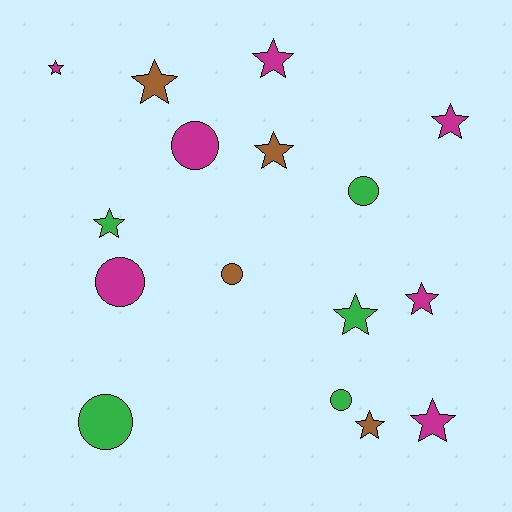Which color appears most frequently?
Magenta, with 7 objects.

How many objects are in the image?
There are 16 objects.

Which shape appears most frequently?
Star, with 10 objects.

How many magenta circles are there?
There are 2 magenta circles.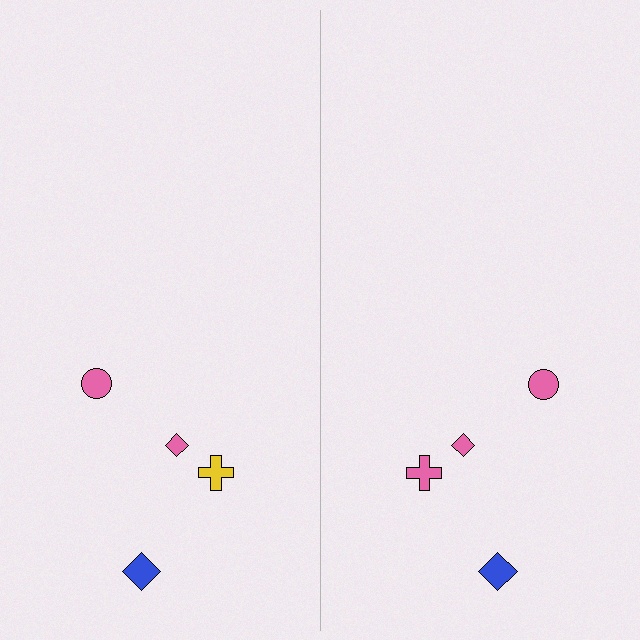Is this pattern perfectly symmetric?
No, the pattern is not perfectly symmetric. The pink cross on the right side breaks the symmetry — its mirror counterpart is yellow.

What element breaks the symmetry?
The pink cross on the right side breaks the symmetry — its mirror counterpart is yellow.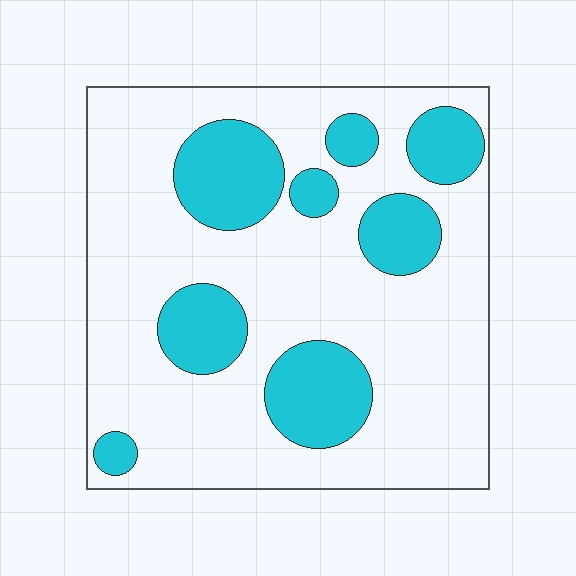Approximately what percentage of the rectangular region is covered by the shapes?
Approximately 25%.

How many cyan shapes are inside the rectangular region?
8.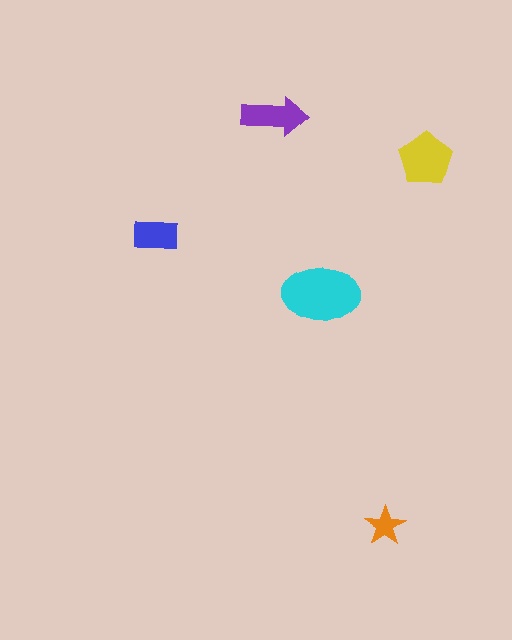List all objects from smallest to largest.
The orange star, the blue rectangle, the purple arrow, the yellow pentagon, the cyan ellipse.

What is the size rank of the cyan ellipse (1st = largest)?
1st.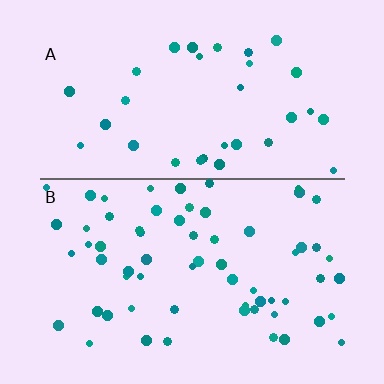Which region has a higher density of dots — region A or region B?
B (the bottom).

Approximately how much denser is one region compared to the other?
Approximately 1.9× — region B over region A.